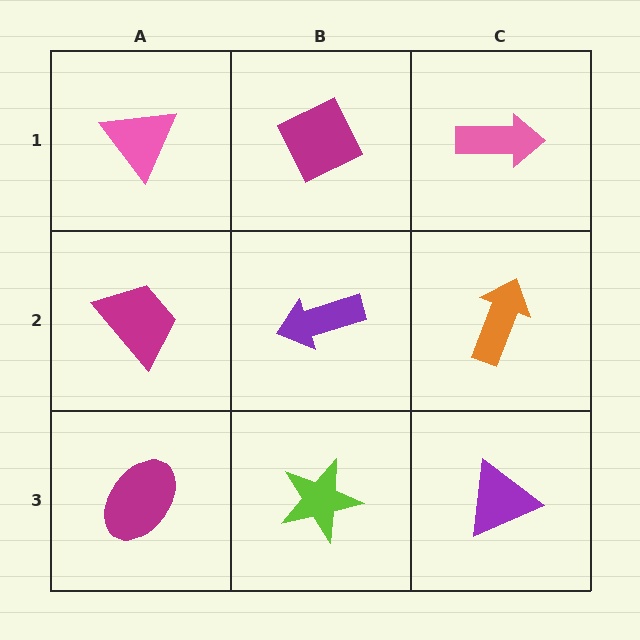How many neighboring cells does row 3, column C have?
2.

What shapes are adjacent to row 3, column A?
A magenta trapezoid (row 2, column A), a lime star (row 3, column B).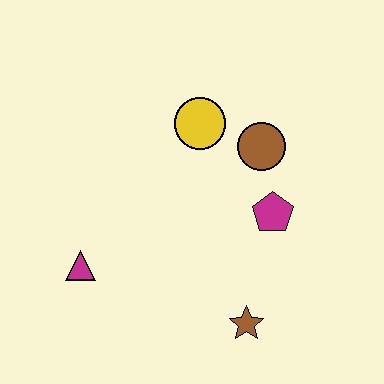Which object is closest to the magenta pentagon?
The brown circle is closest to the magenta pentagon.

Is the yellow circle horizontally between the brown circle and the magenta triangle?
Yes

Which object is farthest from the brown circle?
The magenta triangle is farthest from the brown circle.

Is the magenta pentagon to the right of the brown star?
Yes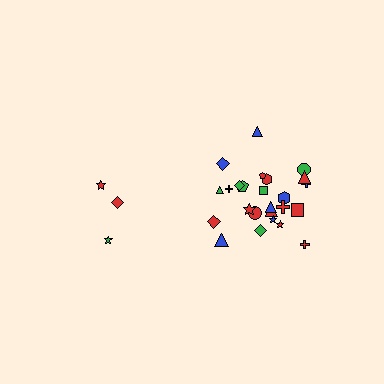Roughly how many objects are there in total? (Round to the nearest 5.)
Roughly 30 objects in total.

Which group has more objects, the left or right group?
The right group.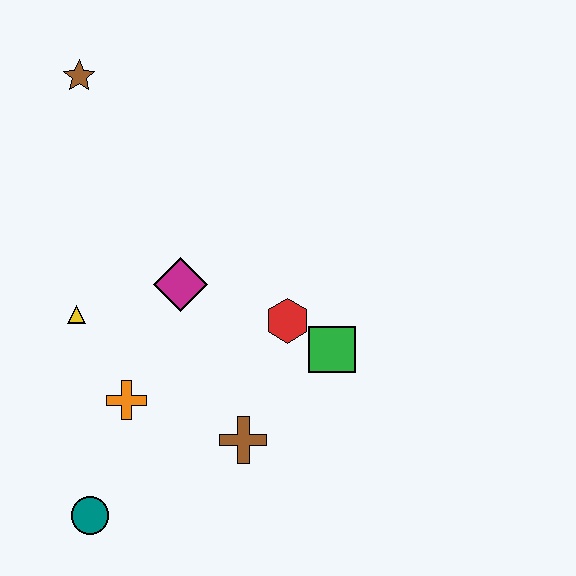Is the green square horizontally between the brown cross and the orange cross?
No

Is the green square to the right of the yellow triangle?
Yes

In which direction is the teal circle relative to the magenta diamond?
The teal circle is below the magenta diamond.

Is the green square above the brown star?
No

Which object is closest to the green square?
The red hexagon is closest to the green square.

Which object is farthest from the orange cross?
The brown star is farthest from the orange cross.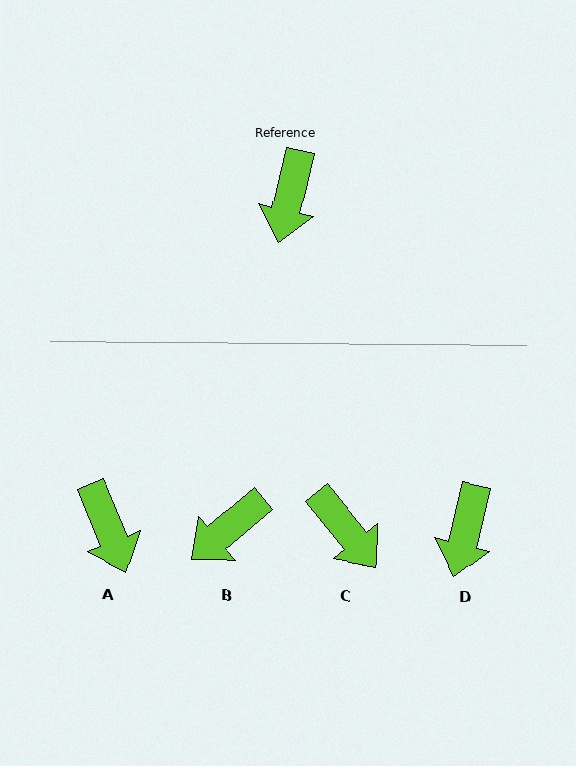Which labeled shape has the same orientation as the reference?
D.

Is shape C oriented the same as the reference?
No, it is off by about 52 degrees.